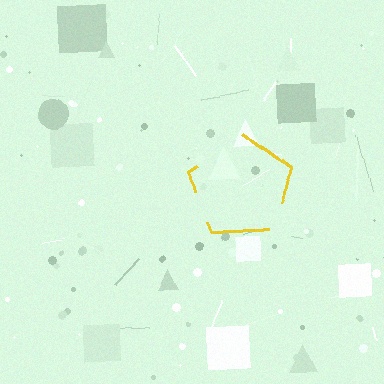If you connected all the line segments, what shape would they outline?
They would outline a pentagon.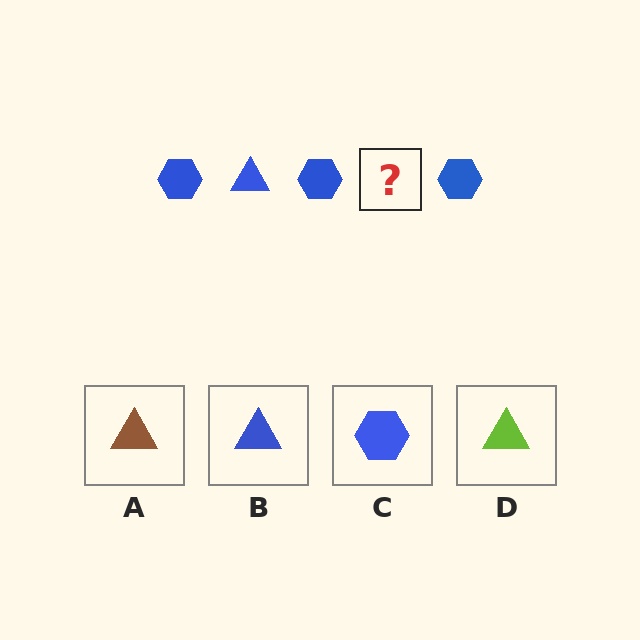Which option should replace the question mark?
Option B.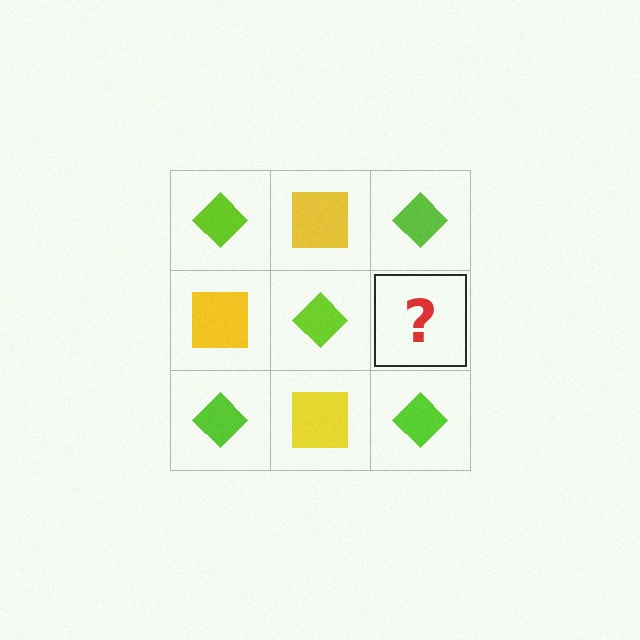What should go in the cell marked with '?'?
The missing cell should contain a yellow square.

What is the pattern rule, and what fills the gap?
The rule is that it alternates lime diamond and yellow square in a checkerboard pattern. The gap should be filled with a yellow square.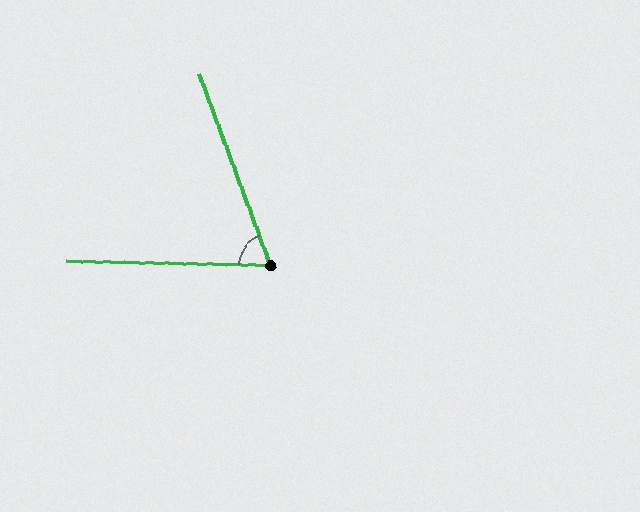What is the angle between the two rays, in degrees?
Approximately 68 degrees.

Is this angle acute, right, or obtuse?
It is acute.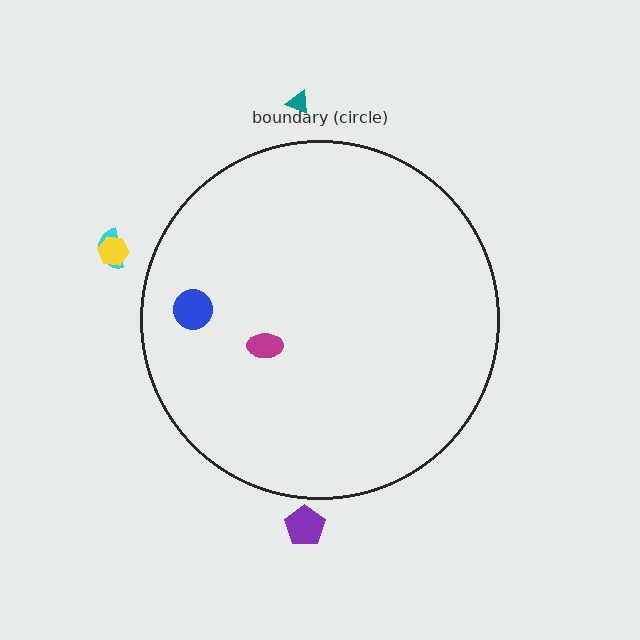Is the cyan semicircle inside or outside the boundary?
Outside.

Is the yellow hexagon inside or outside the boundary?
Outside.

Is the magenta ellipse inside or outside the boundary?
Inside.